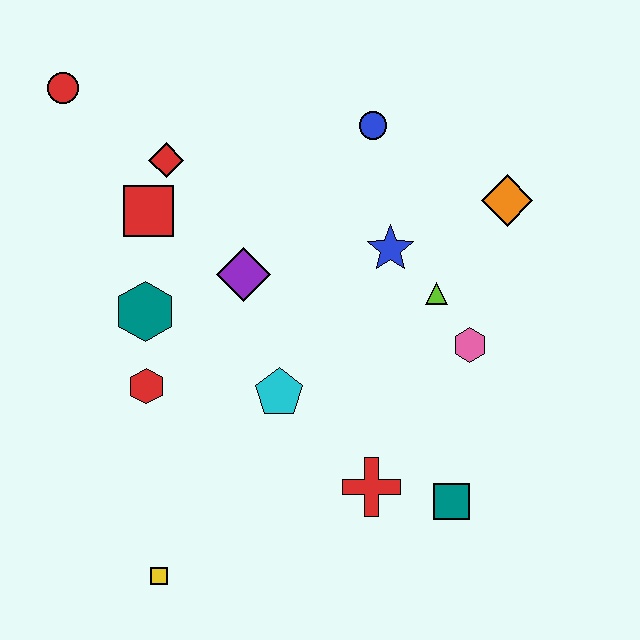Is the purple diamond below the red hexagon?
No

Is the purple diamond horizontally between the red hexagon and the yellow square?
No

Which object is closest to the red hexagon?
The teal hexagon is closest to the red hexagon.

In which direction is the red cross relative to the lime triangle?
The red cross is below the lime triangle.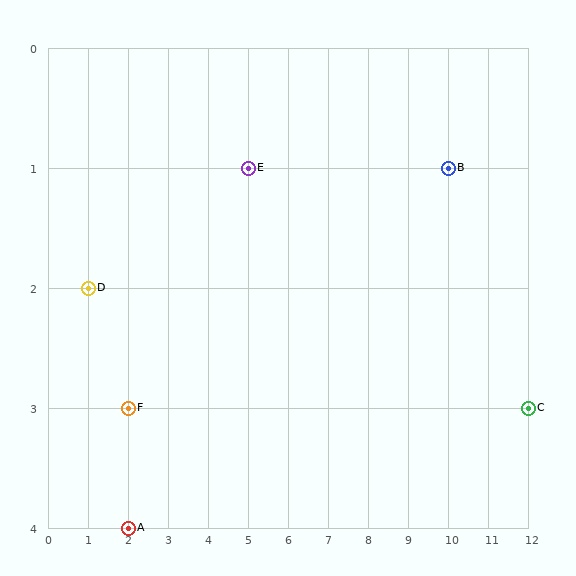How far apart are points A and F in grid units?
Points A and F are 1 row apart.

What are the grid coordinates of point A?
Point A is at grid coordinates (2, 4).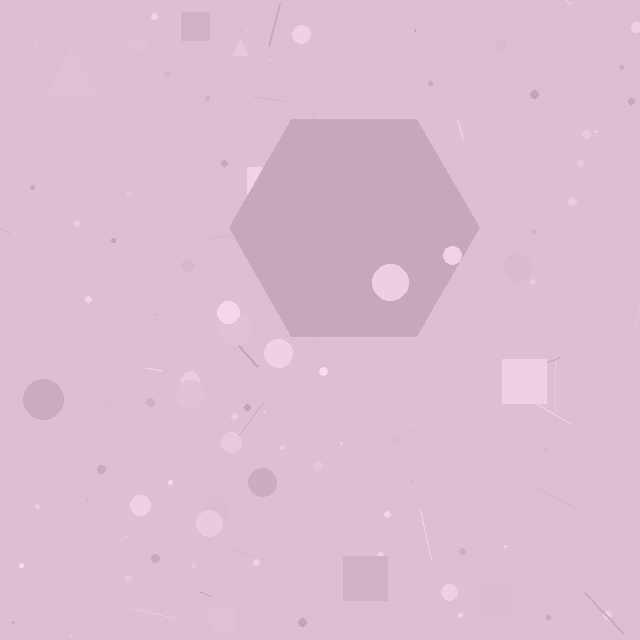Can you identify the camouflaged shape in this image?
The camouflaged shape is a hexagon.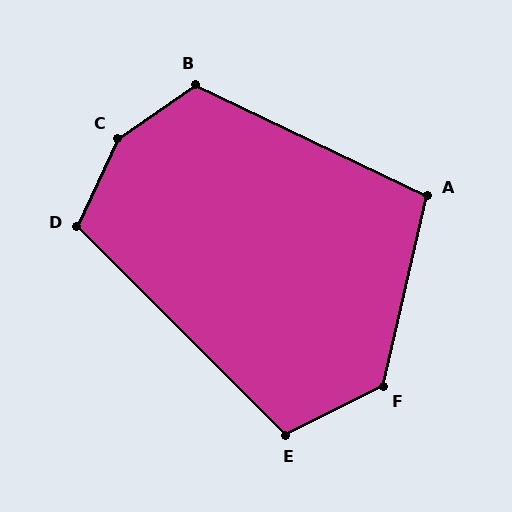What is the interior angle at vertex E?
Approximately 108 degrees (obtuse).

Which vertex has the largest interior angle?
C, at approximately 149 degrees.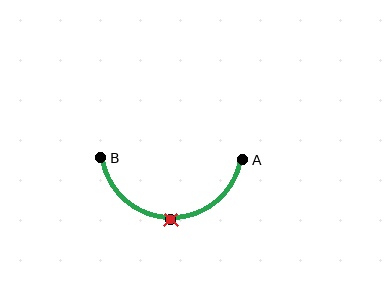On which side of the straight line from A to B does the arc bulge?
The arc bulges below the straight line connecting A and B.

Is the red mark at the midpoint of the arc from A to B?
Yes. The red mark lies on the arc at equal arc-length from both A and B — it is the arc midpoint.